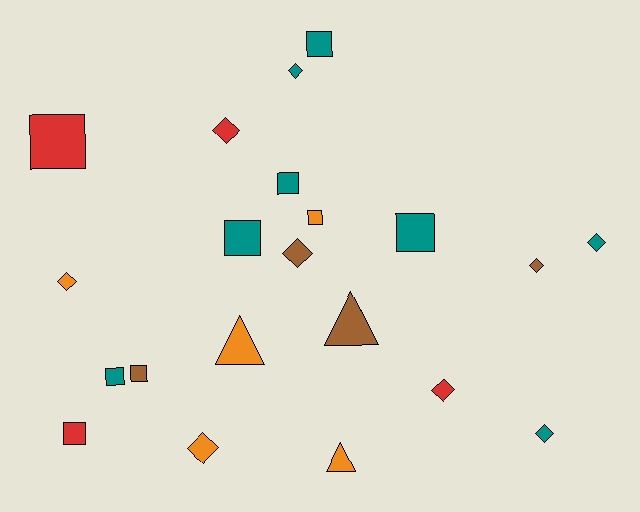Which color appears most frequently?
Teal, with 8 objects.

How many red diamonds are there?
There are 2 red diamonds.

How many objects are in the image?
There are 21 objects.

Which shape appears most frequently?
Diamond, with 9 objects.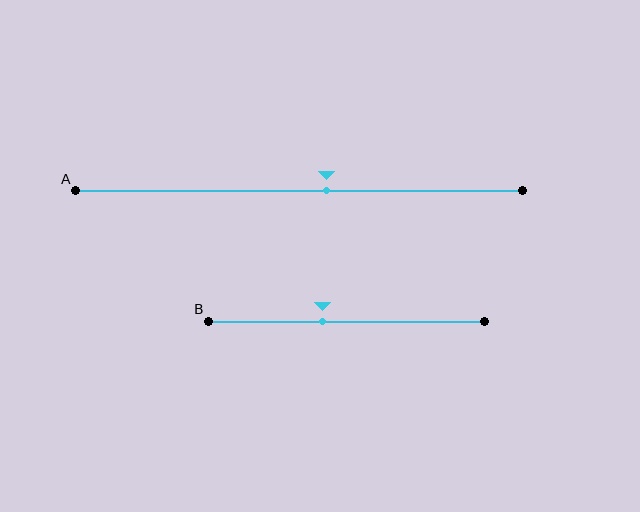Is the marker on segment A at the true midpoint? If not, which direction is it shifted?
No, the marker on segment A is shifted to the right by about 6% of the segment length.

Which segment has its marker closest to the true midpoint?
Segment A has its marker closest to the true midpoint.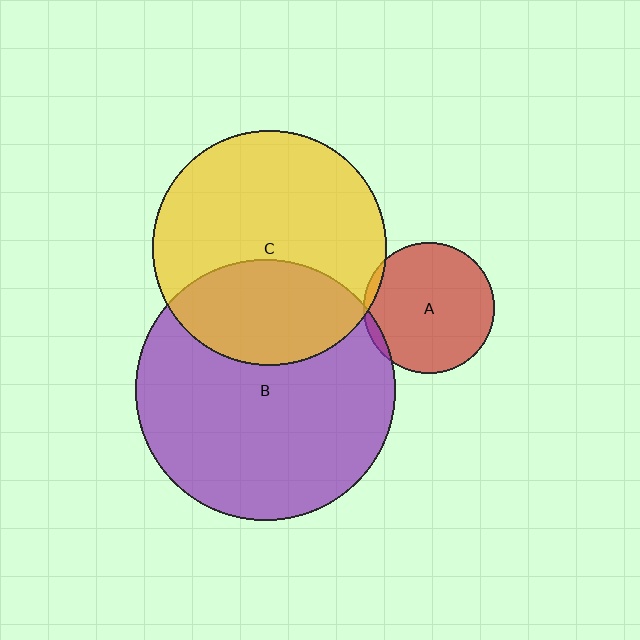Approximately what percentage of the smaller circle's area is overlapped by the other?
Approximately 5%.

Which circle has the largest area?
Circle B (purple).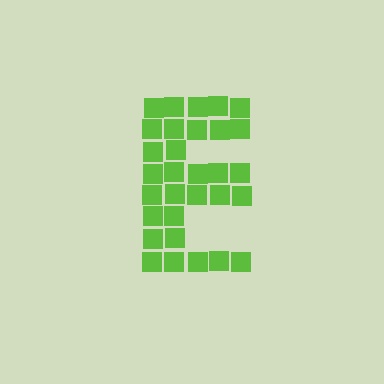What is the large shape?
The large shape is the letter E.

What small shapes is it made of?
It is made of small squares.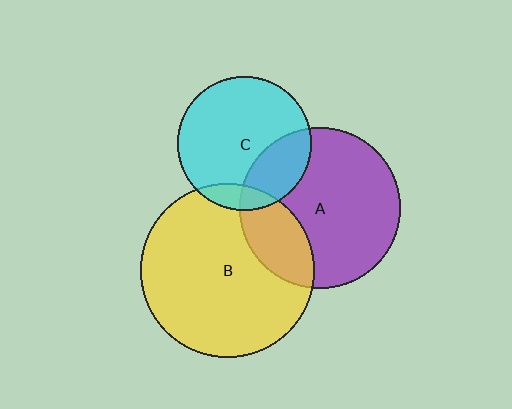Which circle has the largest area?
Circle B (yellow).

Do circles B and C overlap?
Yes.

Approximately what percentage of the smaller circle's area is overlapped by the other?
Approximately 10%.